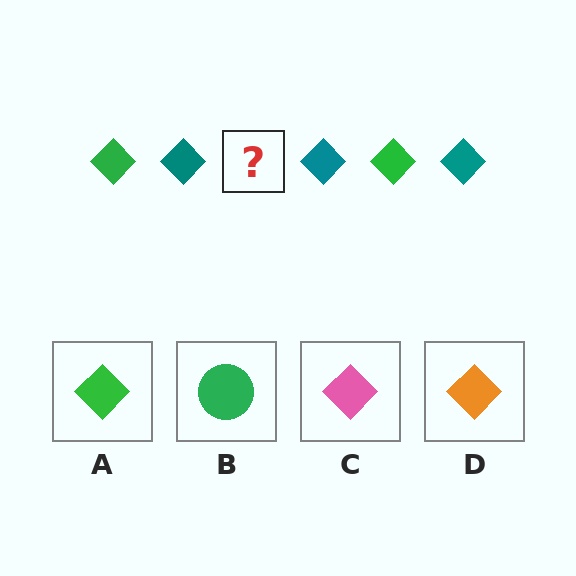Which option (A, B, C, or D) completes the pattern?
A.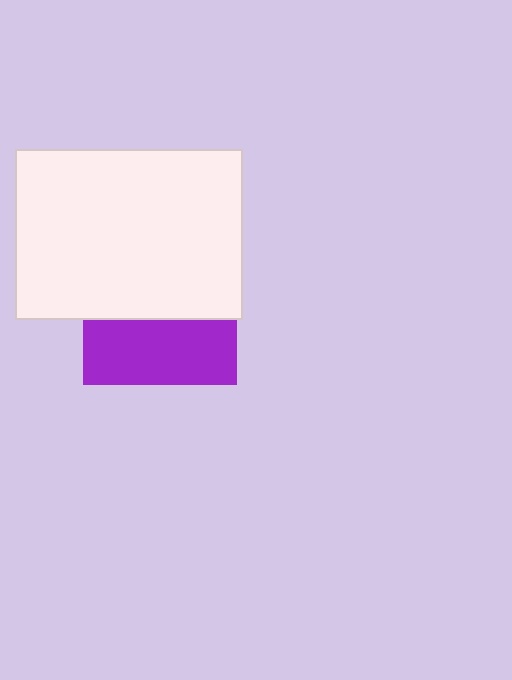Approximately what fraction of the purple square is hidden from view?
Roughly 57% of the purple square is hidden behind the white rectangle.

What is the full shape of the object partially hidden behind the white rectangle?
The partially hidden object is a purple square.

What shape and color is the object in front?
The object in front is a white rectangle.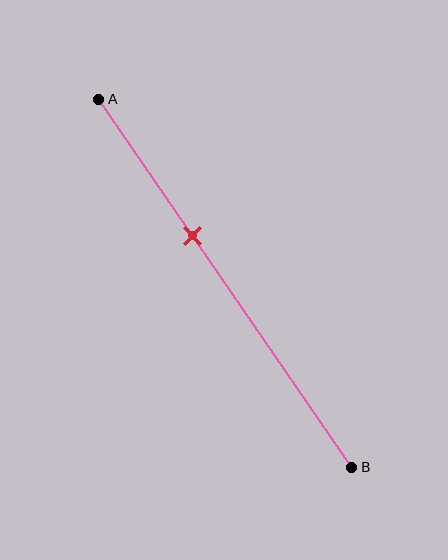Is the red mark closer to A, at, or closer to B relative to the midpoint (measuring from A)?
The red mark is closer to point A than the midpoint of segment AB.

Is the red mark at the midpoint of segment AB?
No, the mark is at about 35% from A, not at the 50% midpoint.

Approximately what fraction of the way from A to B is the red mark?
The red mark is approximately 35% of the way from A to B.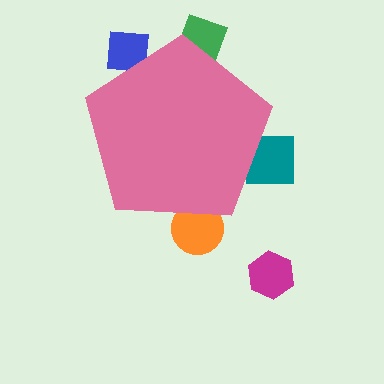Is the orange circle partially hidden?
Yes, the orange circle is partially hidden behind the pink pentagon.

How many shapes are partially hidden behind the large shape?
4 shapes are partially hidden.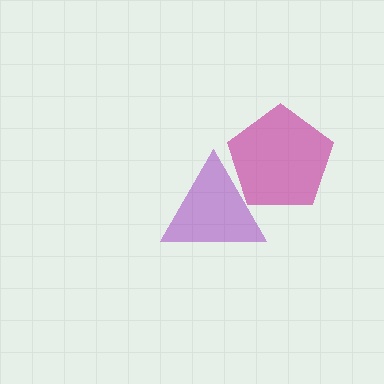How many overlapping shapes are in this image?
There are 2 overlapping shapes in the image.